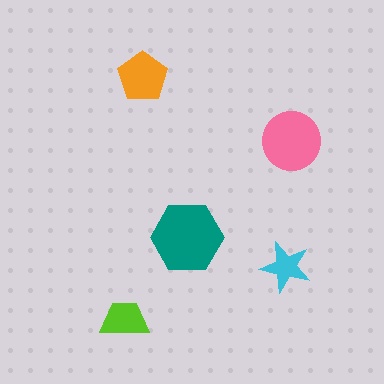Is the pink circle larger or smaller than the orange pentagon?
Larger.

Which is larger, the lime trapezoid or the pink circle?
The pink circle.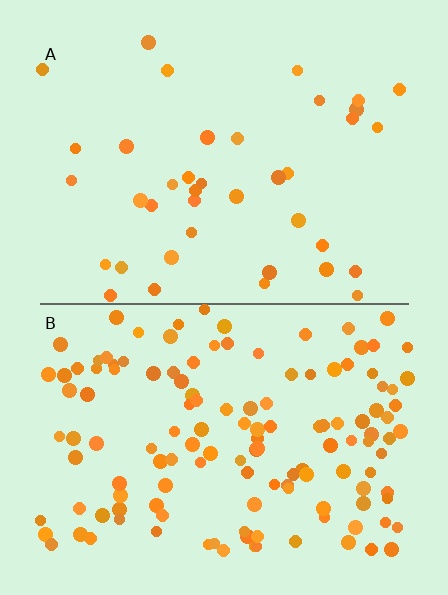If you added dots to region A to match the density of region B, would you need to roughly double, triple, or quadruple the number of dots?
Approximately triple.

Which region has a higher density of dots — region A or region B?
B (the bottom).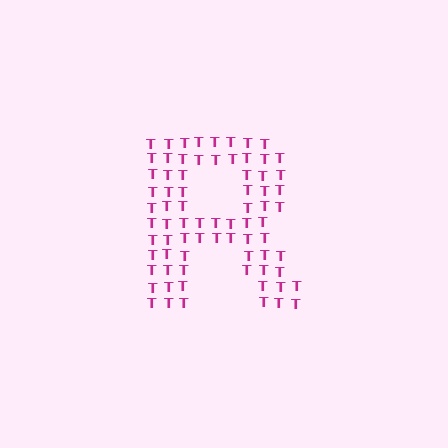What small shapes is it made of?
It is made of small letter T's.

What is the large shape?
The large shape is the letter R.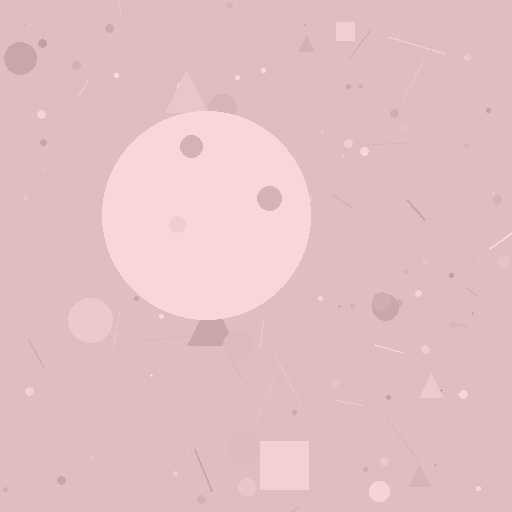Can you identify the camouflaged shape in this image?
The camouflaged shape is a circle.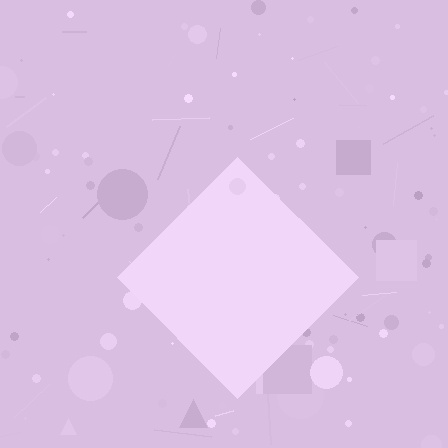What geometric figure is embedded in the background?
A diamond is embedded in the background.